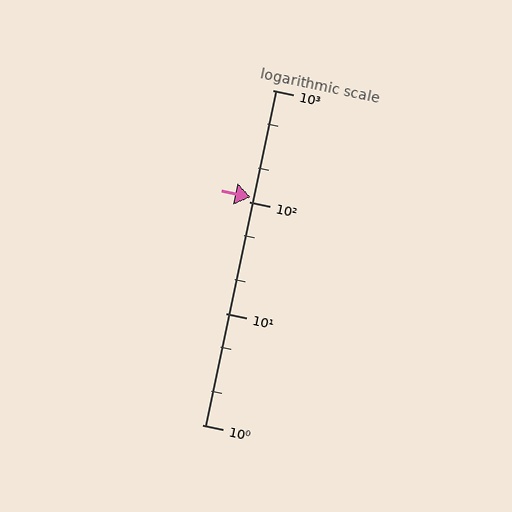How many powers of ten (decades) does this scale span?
The scale spans 3 decades, from 1 to 1000.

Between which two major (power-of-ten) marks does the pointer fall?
The pointer is between 100 and 1000.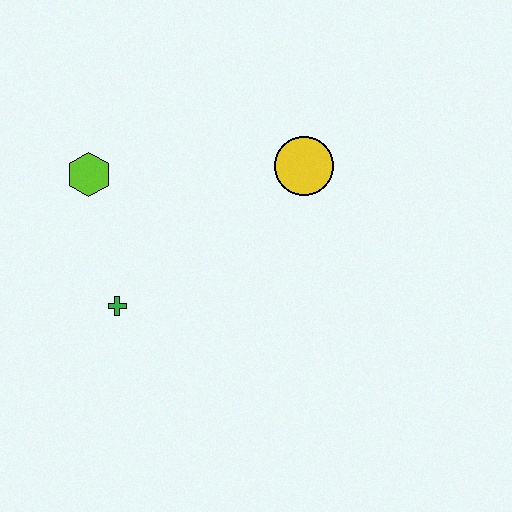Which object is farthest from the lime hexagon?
The yellow circle is farthest from the lime hexagon.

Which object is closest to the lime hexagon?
The green cross is closest to the lime hexagon.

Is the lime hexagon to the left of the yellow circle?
Yes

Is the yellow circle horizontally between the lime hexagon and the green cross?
No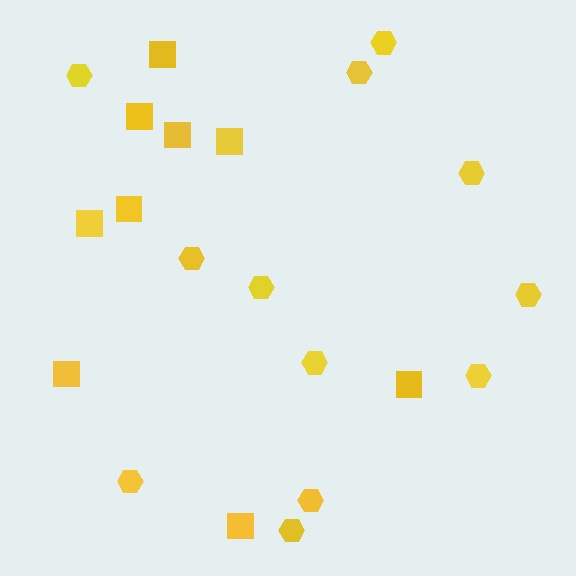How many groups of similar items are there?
There are 2 groups: one group of hexagons (12) and one group of squares (9).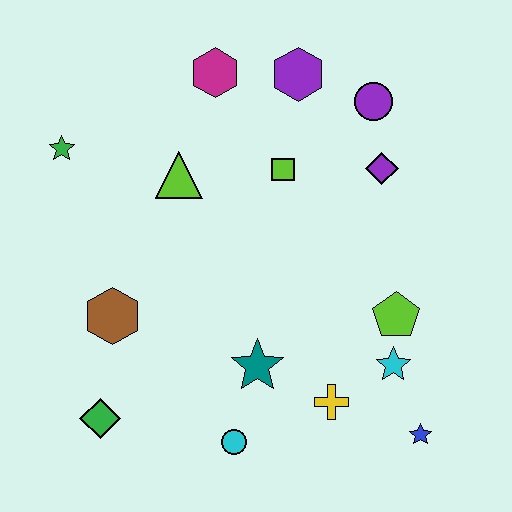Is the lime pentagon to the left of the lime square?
No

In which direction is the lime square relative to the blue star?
The lime square is above the blue star.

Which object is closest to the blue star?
The cyan star is closest to the blue star.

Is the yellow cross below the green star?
Yes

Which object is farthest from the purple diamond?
The green diamond is farthest from the purple diamond.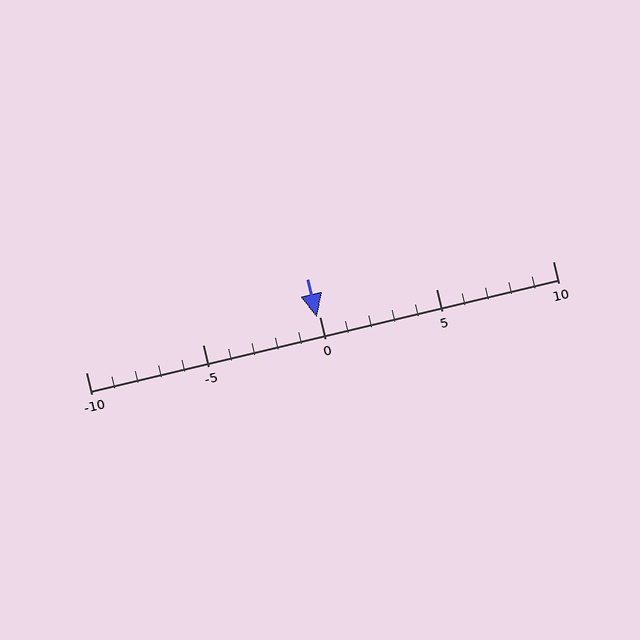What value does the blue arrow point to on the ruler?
The blue arrow points to approximately 0.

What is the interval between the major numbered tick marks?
The major tick marks are spaced 5 units apart.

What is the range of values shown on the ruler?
The ruler shows values from -10 to 10.